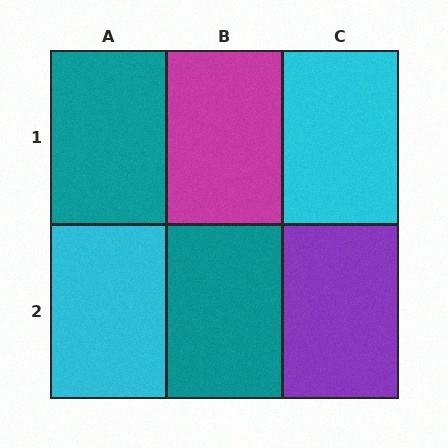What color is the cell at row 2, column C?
Purple.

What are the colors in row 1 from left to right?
Teal, magenta, cyan.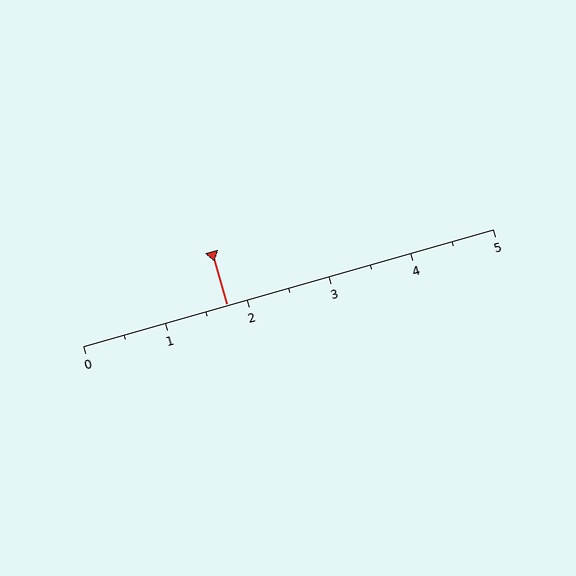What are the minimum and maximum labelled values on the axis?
The axis runs from 0 to 5.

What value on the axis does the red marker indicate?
The marker indicates approximately 1.8.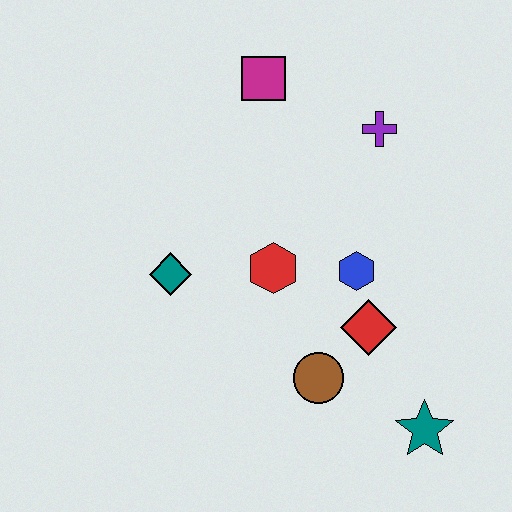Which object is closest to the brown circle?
The red diamond is closest to the brown circle.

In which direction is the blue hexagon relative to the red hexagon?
The blue hexagon is to the right of the red hexagon.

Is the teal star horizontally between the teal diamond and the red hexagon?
No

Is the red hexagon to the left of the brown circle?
Yes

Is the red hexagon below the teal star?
No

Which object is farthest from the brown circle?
The magenta square is farthest from the brown circle.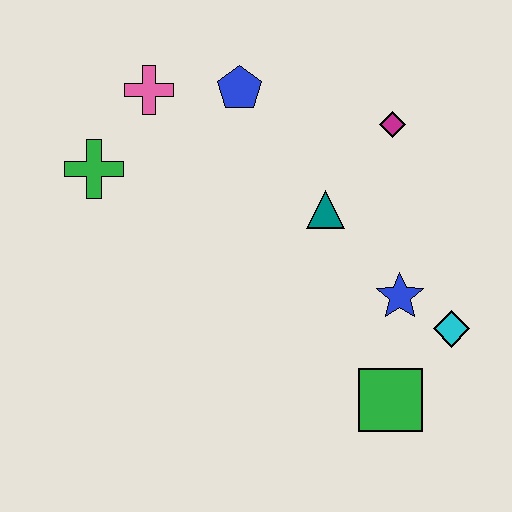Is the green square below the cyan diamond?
Yes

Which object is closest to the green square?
The cyan diamond is closest to the green square.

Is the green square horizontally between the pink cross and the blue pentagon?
No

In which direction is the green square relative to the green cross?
The green square is to the right of the green cross.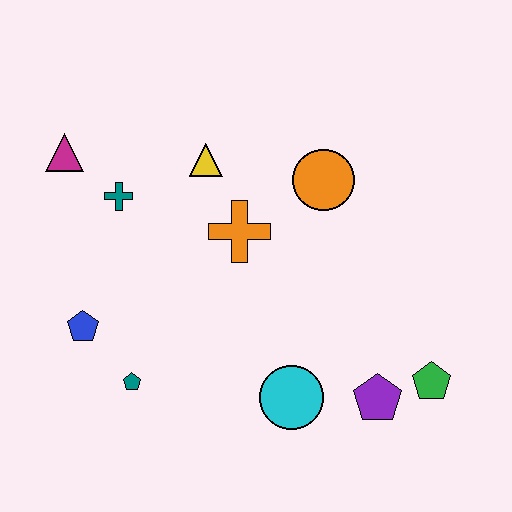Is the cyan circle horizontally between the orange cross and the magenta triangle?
No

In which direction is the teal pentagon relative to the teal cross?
The teal pentagon is below the teal cross.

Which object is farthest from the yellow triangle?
The green pentagon is farthest from the yellow triangle.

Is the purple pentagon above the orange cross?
No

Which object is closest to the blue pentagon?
The teal pentagon is closest to the blue pentagon.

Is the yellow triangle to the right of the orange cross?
No